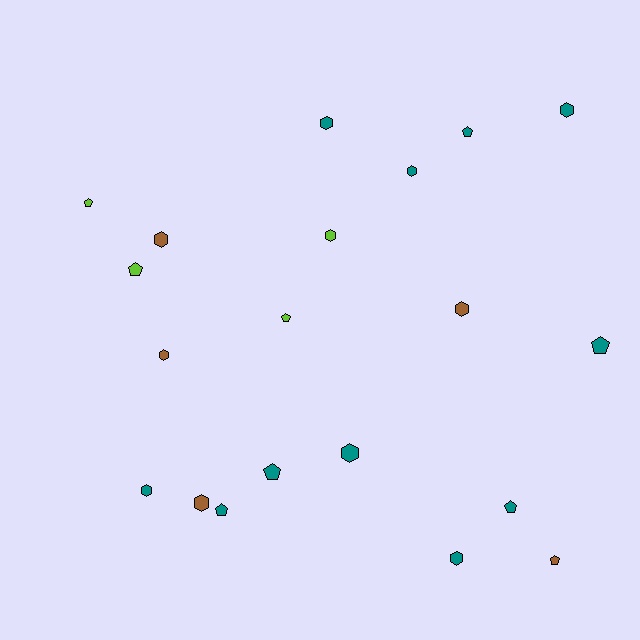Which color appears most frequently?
Teal, with 11 objects.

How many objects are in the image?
There are 20 objects.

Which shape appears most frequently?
Hexagon, with 11 objects.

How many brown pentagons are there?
There is 1 brown pentagon.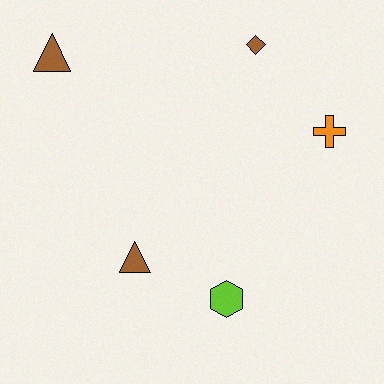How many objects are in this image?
There are 5 objects.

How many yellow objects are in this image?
There are no yellow objects.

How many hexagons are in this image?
There is 1 hexagon.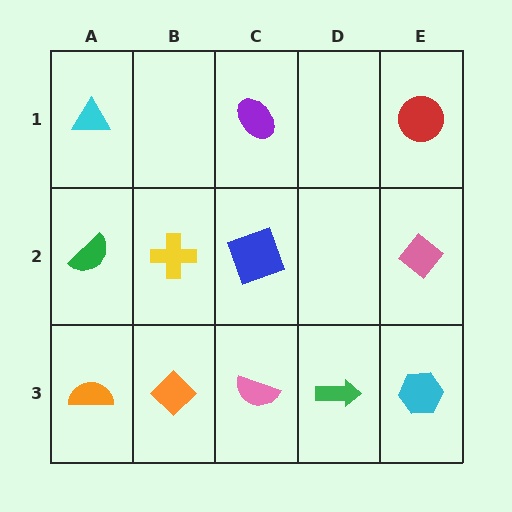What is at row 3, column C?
A pink semicircle.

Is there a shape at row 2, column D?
No, that cell is empty.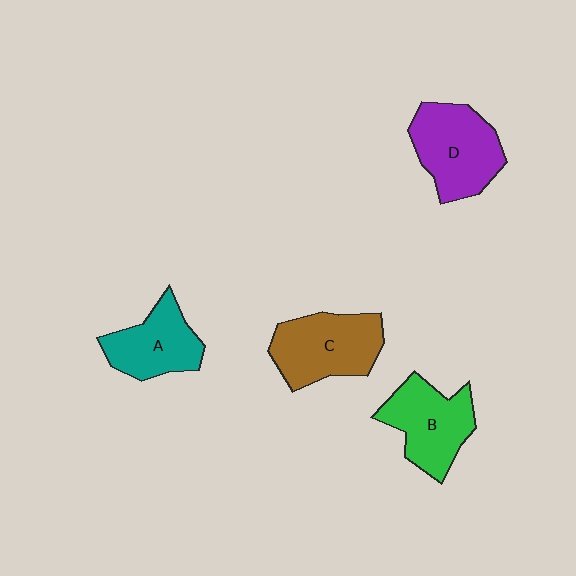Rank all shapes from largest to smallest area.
From largest to smallest: D (purple), C (brown), B (green), A (teal).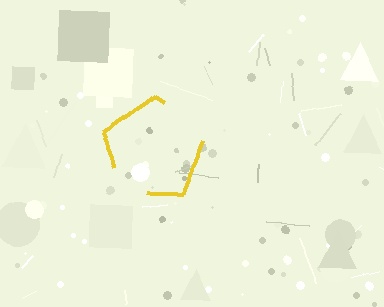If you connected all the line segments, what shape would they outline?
They would outline a pentagon.